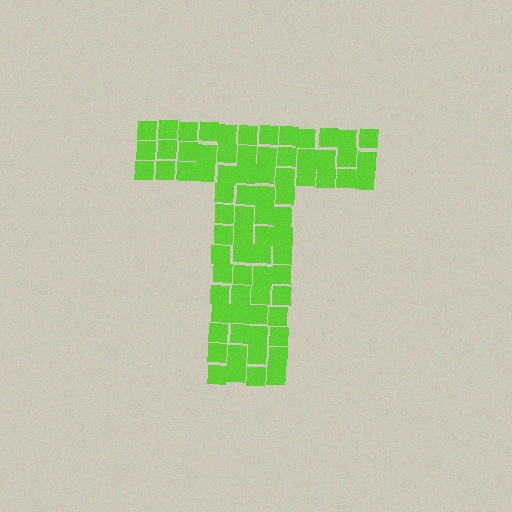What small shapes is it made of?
It is made of small squares.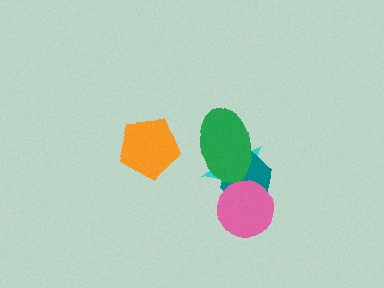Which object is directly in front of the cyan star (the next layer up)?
The teal hexagon is directly in front of the cyan star.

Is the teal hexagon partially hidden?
Yes, it is partially covered by another shape.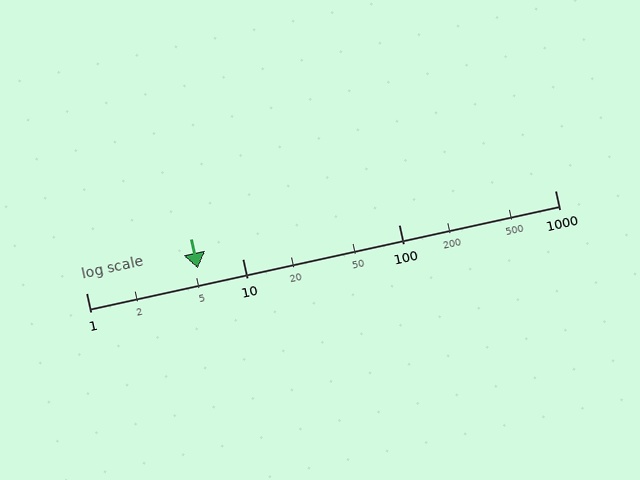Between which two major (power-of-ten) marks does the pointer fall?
The pointer is between 1 and 10.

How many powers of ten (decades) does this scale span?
The scale spans 3 decades, from 1 to 1000.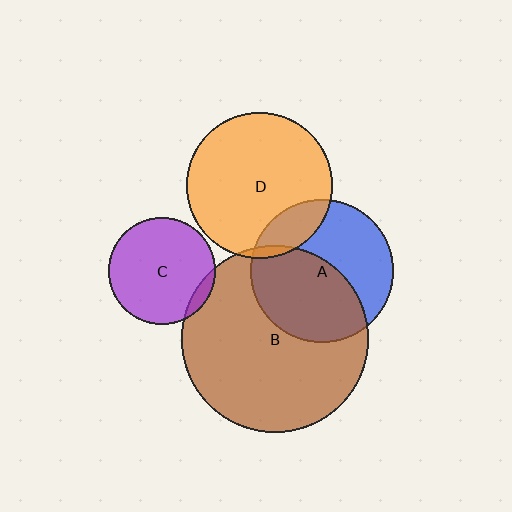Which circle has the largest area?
Circle B (brown).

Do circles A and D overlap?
Yes.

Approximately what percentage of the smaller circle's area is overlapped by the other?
Approximately 15%.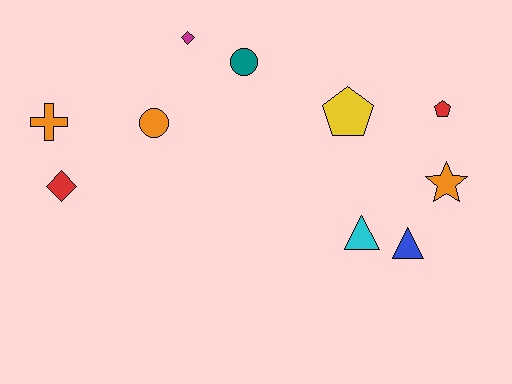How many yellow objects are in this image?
There is 1 yellow object.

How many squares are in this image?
There are no squares.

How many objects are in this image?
There are 10 objects.